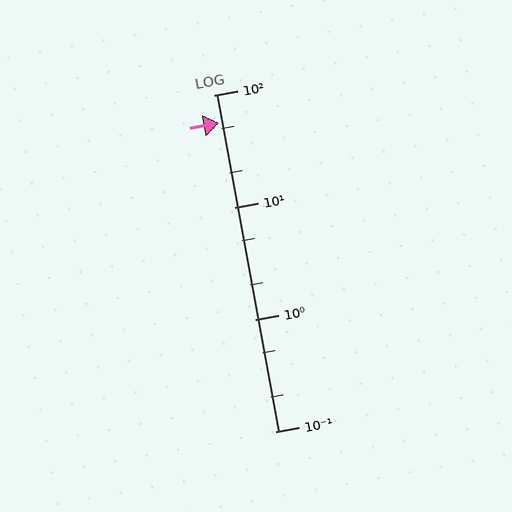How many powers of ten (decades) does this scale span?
The scale spans 3 decades, from 0.1 to 100.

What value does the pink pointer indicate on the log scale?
The pointer indicates approximately 56.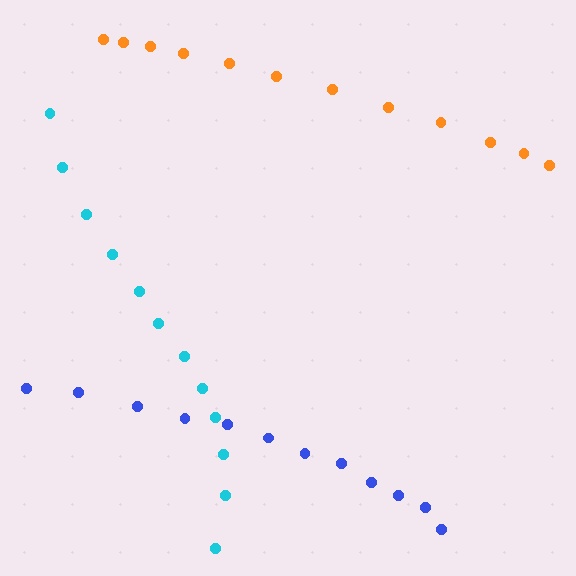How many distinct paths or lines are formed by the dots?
There are 3 distinct paths.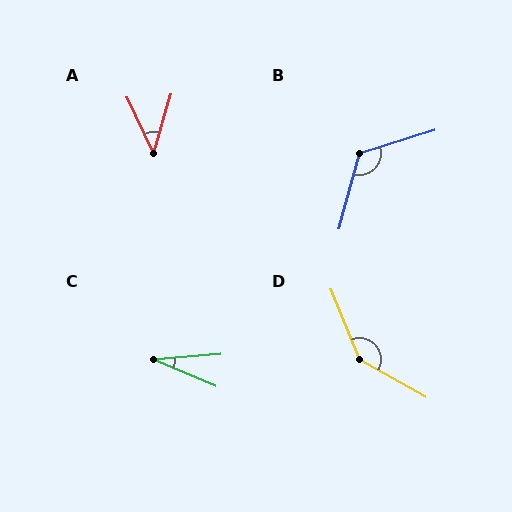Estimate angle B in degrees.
Approximately 123 degrees.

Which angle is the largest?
D, at approximately 141 degrees.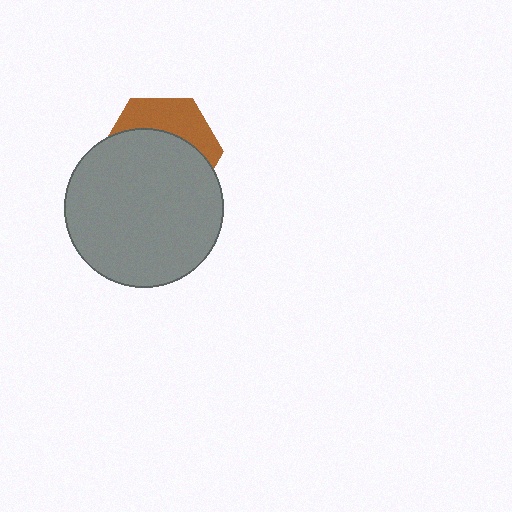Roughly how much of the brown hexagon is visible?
A small part of it is visible (roughly 35%).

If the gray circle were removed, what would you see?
You would see the complete brown hexagon.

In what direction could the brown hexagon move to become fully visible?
The brown hexagon could move up. That would shift it out from behind the gray circle entirely.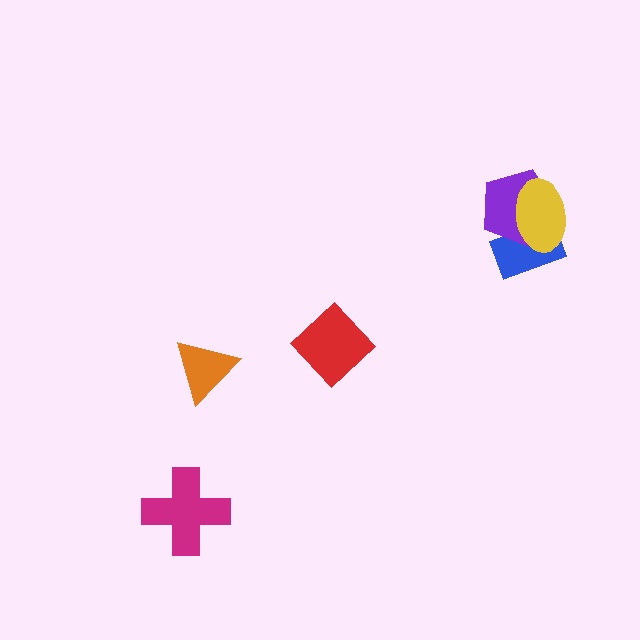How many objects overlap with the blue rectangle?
2 objects overlap with the blue rectangle.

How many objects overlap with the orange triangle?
0 objects overlap with the orange triangle.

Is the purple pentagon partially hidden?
Yes, it is partially covered by another shape.